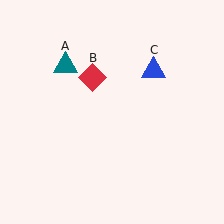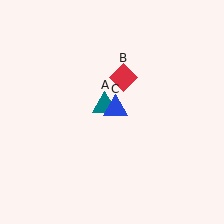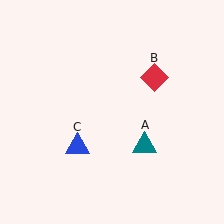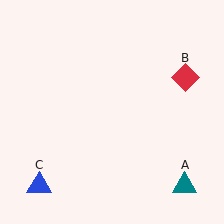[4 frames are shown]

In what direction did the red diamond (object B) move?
The red diamond (object B) moved right.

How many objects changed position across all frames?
3 objects changed position: teal triangle (object A), red diamond (object B), blue triangle (object C).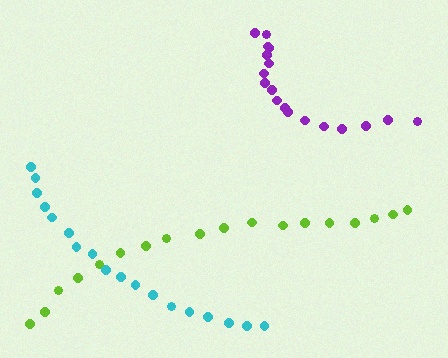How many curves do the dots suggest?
There are 3 distinct paths.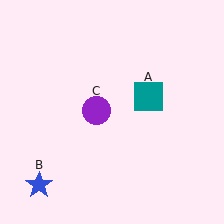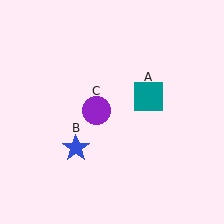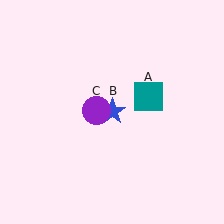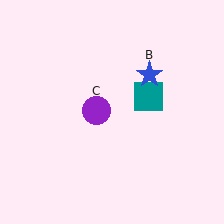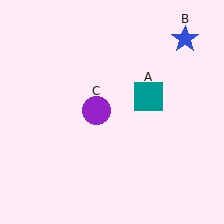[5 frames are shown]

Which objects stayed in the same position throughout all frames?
Teal square (object A) and purple circle (object C) remained stationary.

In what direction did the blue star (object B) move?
The blue star (object B) moved up and to the right.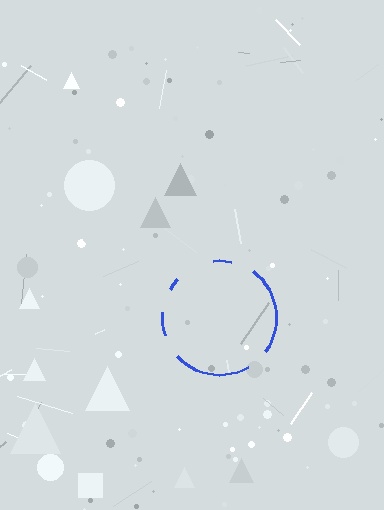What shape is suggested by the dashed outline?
The dashed outline suggests a circle.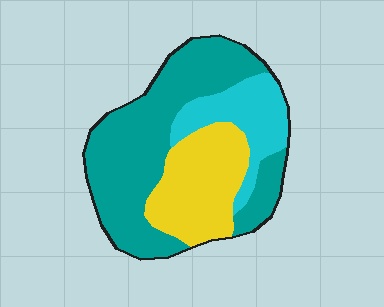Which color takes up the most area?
Teal, at roughly 55%.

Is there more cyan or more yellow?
Yellow.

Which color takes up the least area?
Cyan, at roughly 20%.